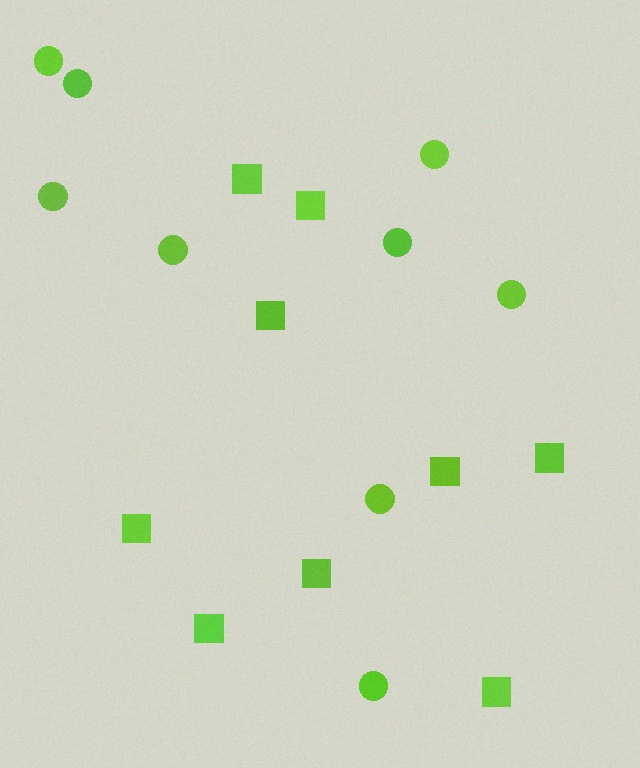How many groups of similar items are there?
There are 2 groups: one group of circles (9) and one group of squares (9).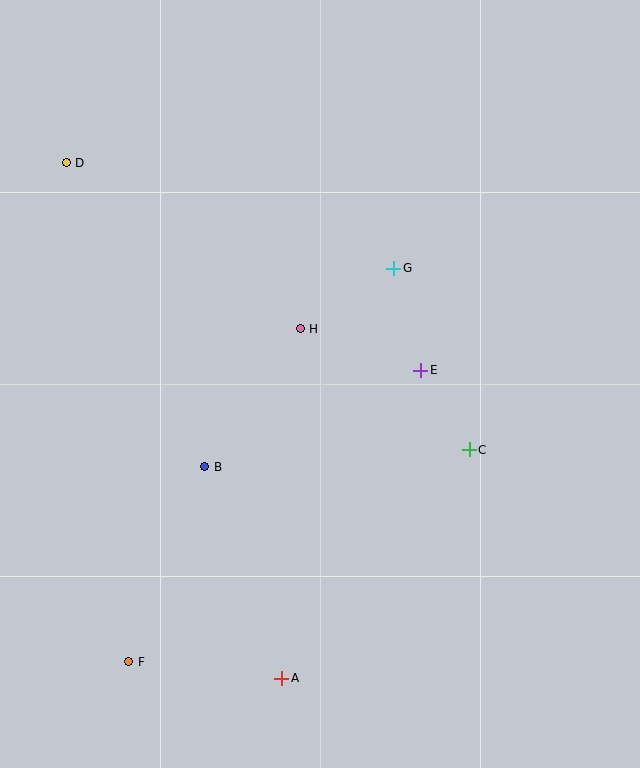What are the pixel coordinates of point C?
Point C is at (469, 450).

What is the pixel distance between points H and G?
The distance between H and G is 111 pixels.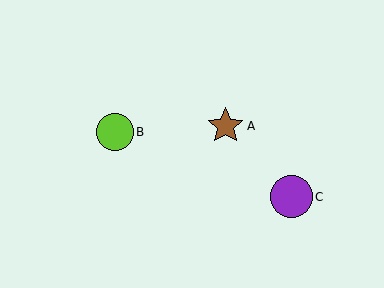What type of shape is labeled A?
Shape A is a brown star.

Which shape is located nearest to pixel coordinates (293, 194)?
The purple circle (labeled C) at (292, 197) is nearest to that location.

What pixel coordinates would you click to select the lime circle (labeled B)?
Click at (115, 132) to select the lime circle B.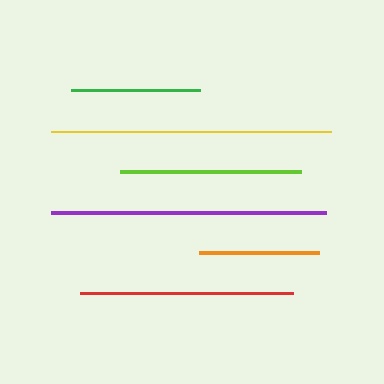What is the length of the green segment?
The green segment is approximately 129 pixels long.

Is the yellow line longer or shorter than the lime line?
The yellow line is longer than the lime line.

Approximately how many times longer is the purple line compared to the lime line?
The purple line is approximately 1.5 times the length of the lime line.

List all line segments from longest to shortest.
From longest to shortest: yellow, purple, red, lime, green, orange.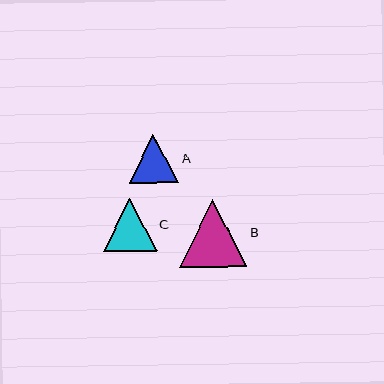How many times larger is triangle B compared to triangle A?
Triangle B is approximately 1.4 times the size of triangle A.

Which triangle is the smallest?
Triangle A is the smallest with a size of approximately 49 pixels.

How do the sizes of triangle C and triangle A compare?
Triangle C and triangle A are approximately the same size.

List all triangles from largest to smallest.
From largest to smallest: B, C, A.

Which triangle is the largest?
Triangle B is the largest with a size of approximately 67 pixels.